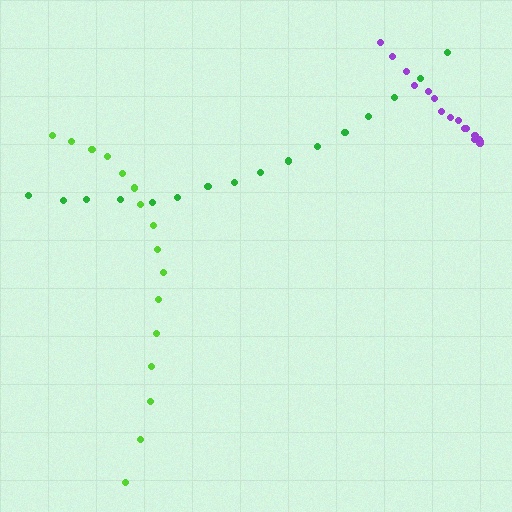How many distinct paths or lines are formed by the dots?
There are 3 distinct paths.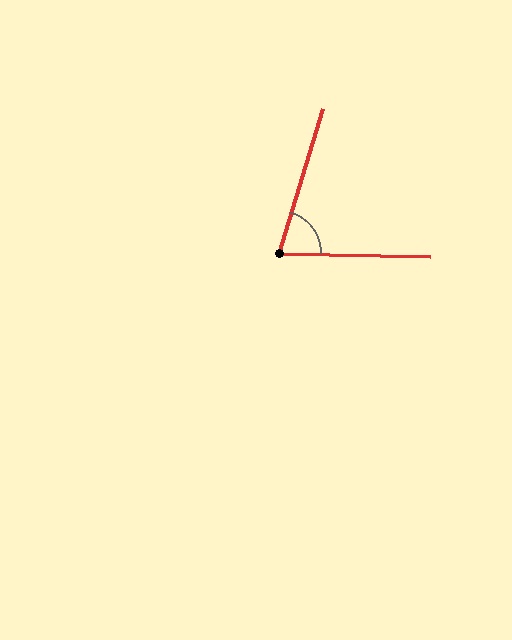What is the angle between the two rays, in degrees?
Approximately 74 degrees.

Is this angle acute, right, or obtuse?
It is acute.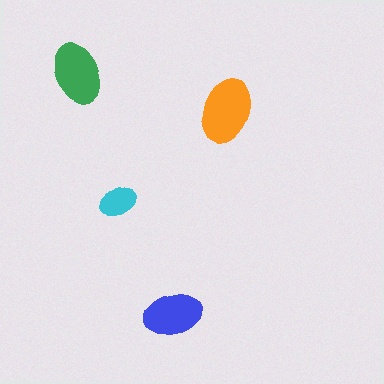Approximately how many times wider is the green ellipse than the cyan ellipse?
About 1.5 times wider.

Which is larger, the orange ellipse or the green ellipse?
The orange one.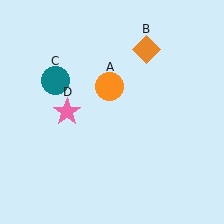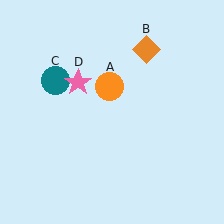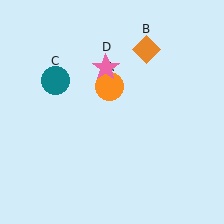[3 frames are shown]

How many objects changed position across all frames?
1 object changed position: pink star (object D).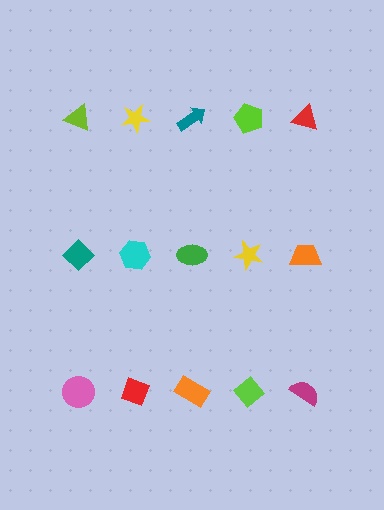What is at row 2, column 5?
An orange trapezoid.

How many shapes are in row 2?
5 shapes.